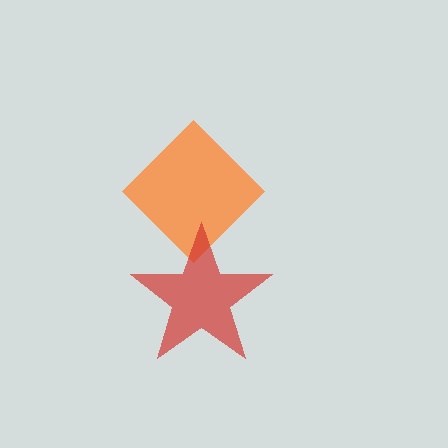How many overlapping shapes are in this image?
There are 2 overlapping shapes in the image.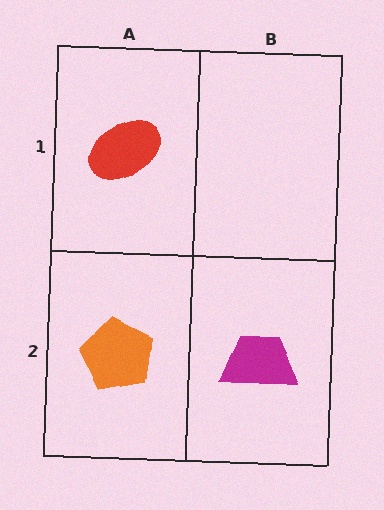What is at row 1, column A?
A red ellipse.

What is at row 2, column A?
An orange pentagon.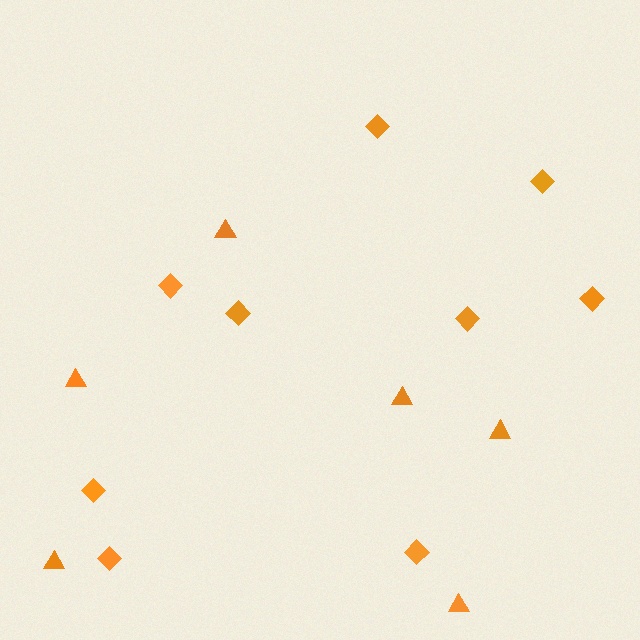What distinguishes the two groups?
There are 2 groups: one group of diamonds (9) and one group of triangles (6).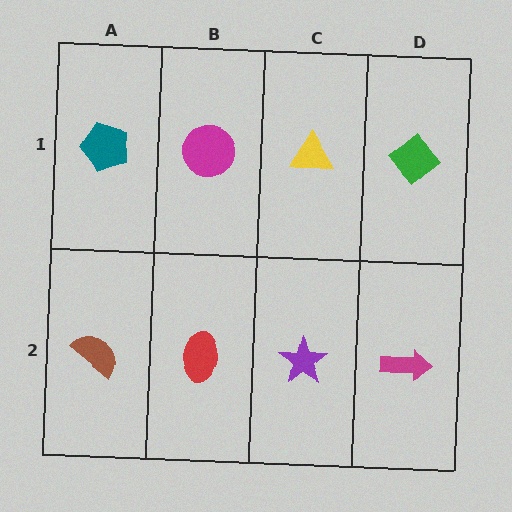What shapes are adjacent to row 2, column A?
A teal pentagon (row 1, column A), a red ellipse (row 2, column B).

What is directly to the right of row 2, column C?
A magenta arrow.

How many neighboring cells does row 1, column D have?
2.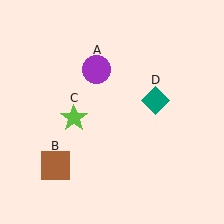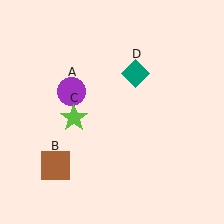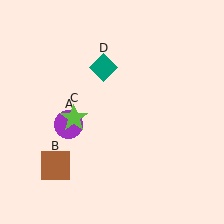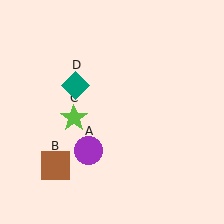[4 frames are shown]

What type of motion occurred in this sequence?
The purple circle (object A), teal diamond (object D) rotated counterclockwise around the center of the scene.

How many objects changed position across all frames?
2 objects changed position: purple circle (object A), teal diamond (object D).